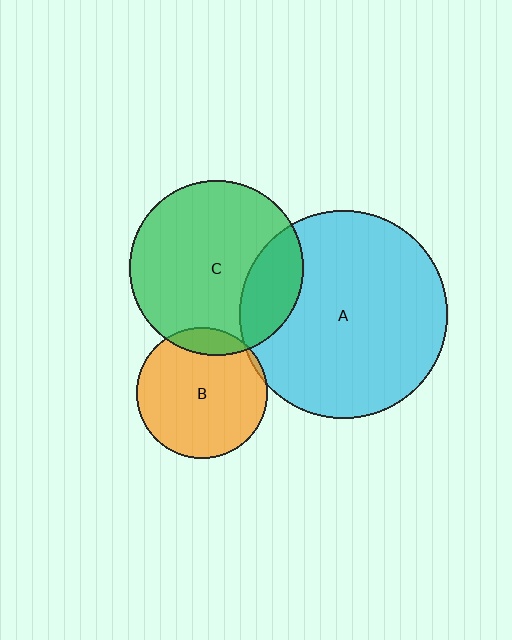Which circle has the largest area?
Circle A (cyan).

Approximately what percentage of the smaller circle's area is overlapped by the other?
Approximately 10%.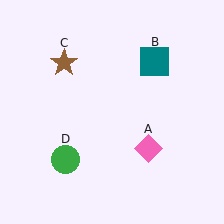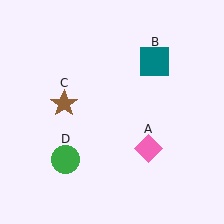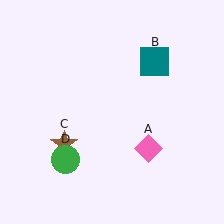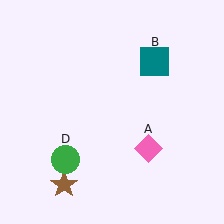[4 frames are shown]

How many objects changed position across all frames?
1 object changed position: brown star (object C).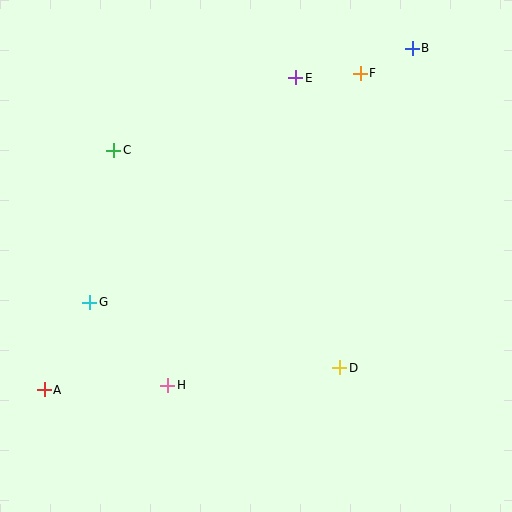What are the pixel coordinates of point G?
Point G is at (90, 302).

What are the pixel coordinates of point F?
Point F is at (360, 73).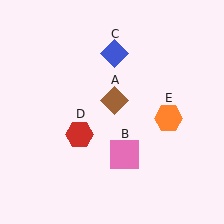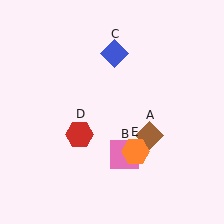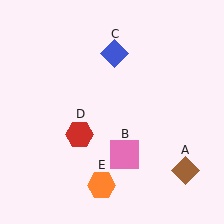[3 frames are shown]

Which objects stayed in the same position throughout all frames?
Pink square (object B) and blue diamond (object C) and red hexagon (object D) remained stationary.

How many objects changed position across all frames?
2 objects changed position: brown diamond (object A), orange hexagon (object E).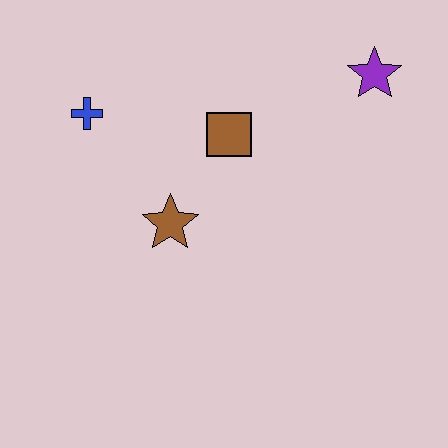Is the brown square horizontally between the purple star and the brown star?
Yes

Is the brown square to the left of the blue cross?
No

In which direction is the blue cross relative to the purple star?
The blue cross is to the left of the purple star.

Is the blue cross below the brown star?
No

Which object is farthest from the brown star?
The purple star is farthest from the brown star.